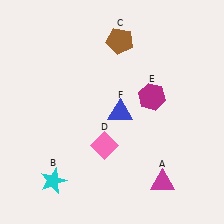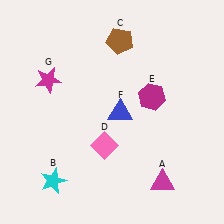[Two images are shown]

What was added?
A magenta star (G) was added in Image 2.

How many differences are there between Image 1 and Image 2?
There is 1 difference between the two images.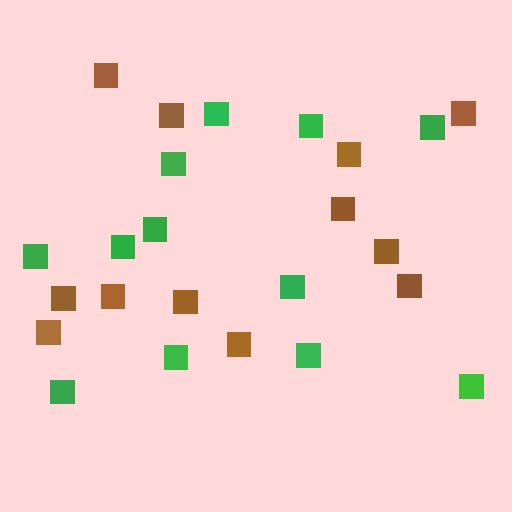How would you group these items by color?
There are 2 groups: one group of brown squares (12) and one group of green squares (12).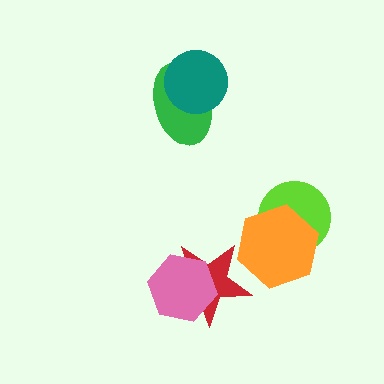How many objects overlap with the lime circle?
1 object overlaps with the lime circle.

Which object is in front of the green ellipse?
The teal circle is in front of the green ellipse.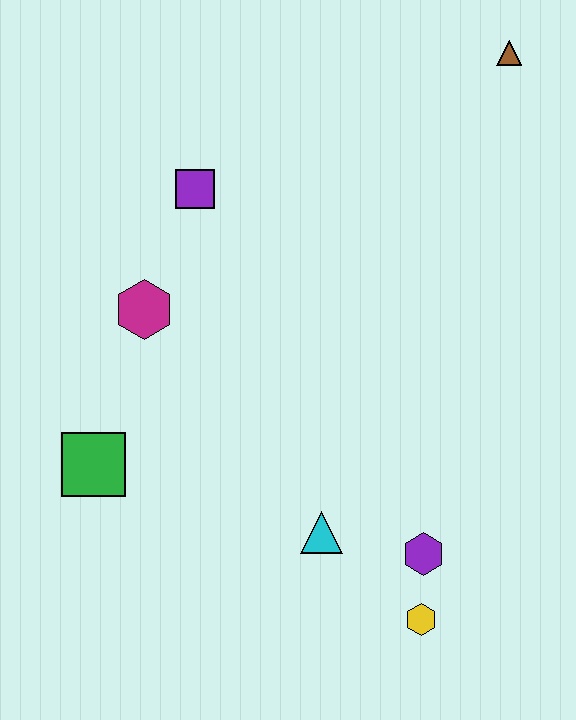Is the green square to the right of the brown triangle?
No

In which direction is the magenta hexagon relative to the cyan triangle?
The magenta hexagon is above the cyan triangle.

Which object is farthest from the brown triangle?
The green square is farthest from the brown triangle.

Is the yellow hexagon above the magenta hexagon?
No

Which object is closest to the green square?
The magenta hexagon is closest to the green square.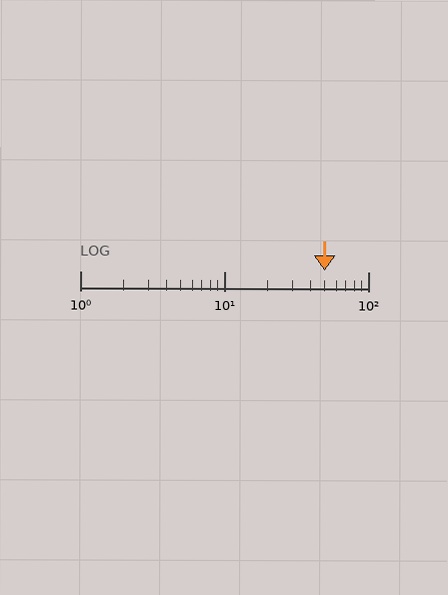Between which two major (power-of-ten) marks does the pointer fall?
The pointer is between 10 and 100.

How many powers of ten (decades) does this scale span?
The scale spans 2 decades, from 1 to 100.